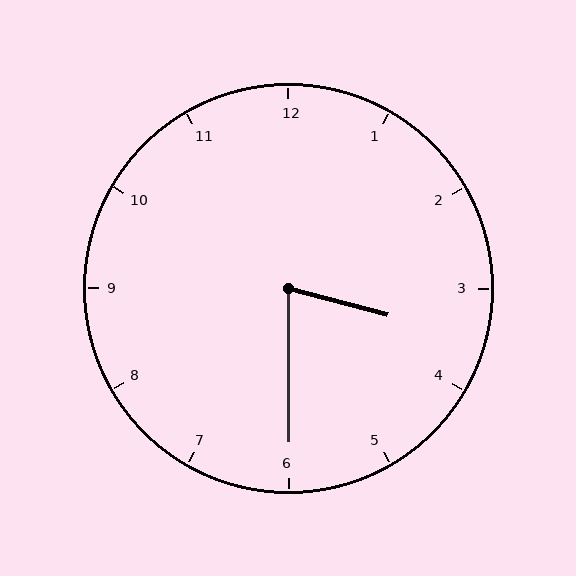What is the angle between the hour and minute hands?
Approximately 75 degrees.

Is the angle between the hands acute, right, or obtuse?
It is acute.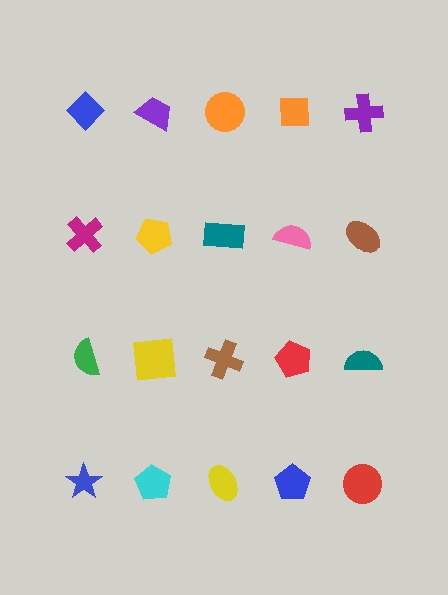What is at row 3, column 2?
A yellow square.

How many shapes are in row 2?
5 shapes.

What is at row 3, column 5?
A teal semicircle.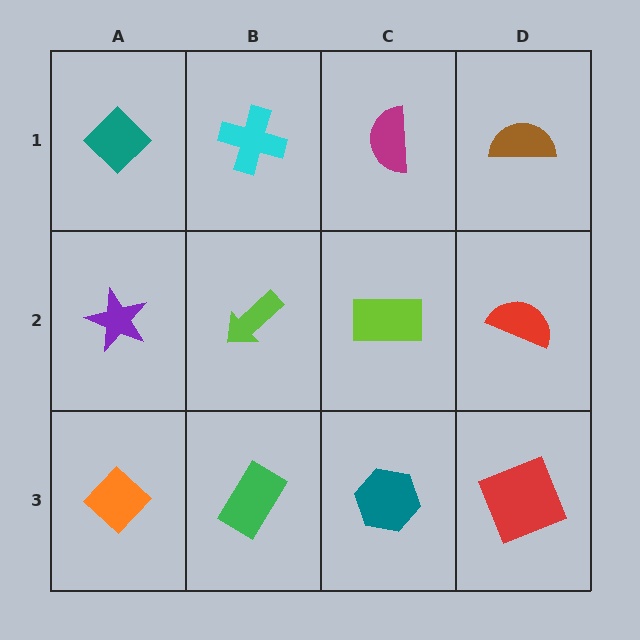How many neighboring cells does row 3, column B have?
3.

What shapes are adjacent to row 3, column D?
A red semicircle (row 2, column D), a teal hexagon (row 3, column C).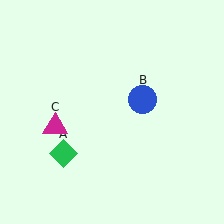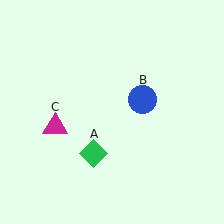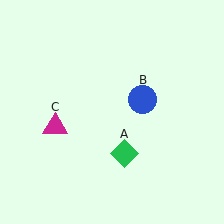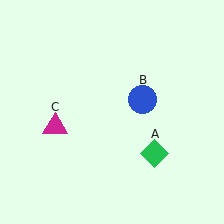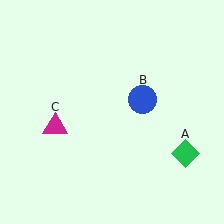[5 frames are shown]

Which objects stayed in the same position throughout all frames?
Blue circle (object B) and magenta triangle (object C) remained stationary.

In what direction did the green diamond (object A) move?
The green diamond (object A) moved right.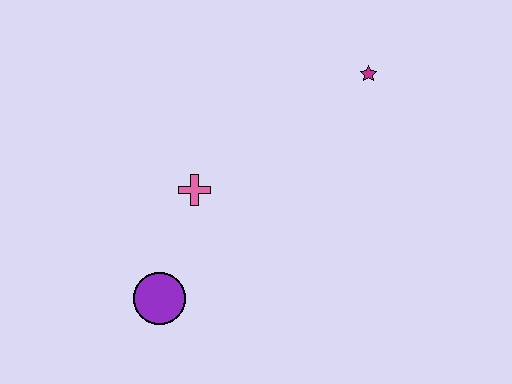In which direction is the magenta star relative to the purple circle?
The magenta star is above the purple circle.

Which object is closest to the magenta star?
The pink cross is closest to the magenta star.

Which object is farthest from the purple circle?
The magenta star is farthest from the purple circle.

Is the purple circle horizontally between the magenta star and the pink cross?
No